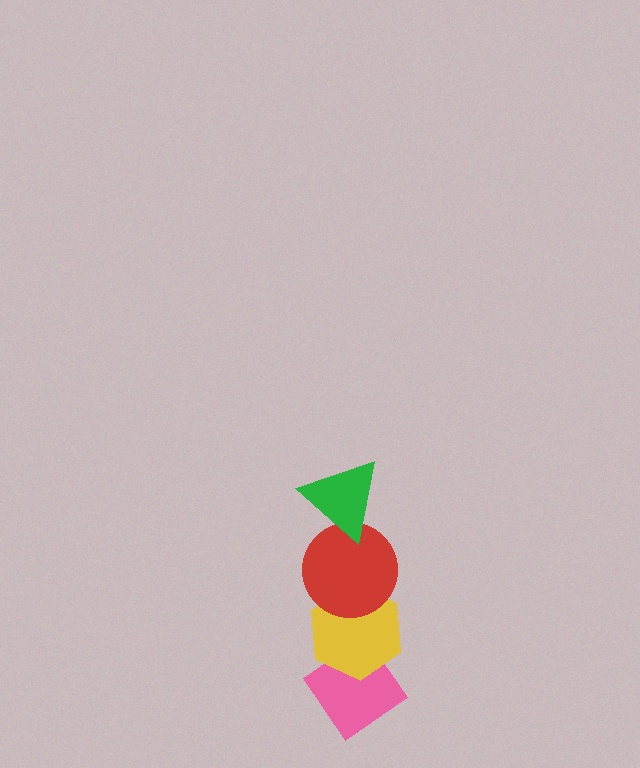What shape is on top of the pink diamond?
The yellow hexagon is on top of the pink diamond.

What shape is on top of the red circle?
The green triangle is on top of the red circle.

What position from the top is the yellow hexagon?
The yellow hexagon is 3rd from the top.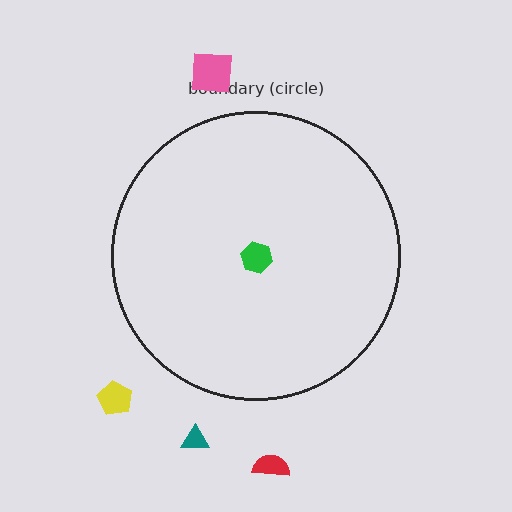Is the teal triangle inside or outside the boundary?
Outside.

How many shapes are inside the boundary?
1 inside, 4 outside.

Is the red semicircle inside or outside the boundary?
Outside.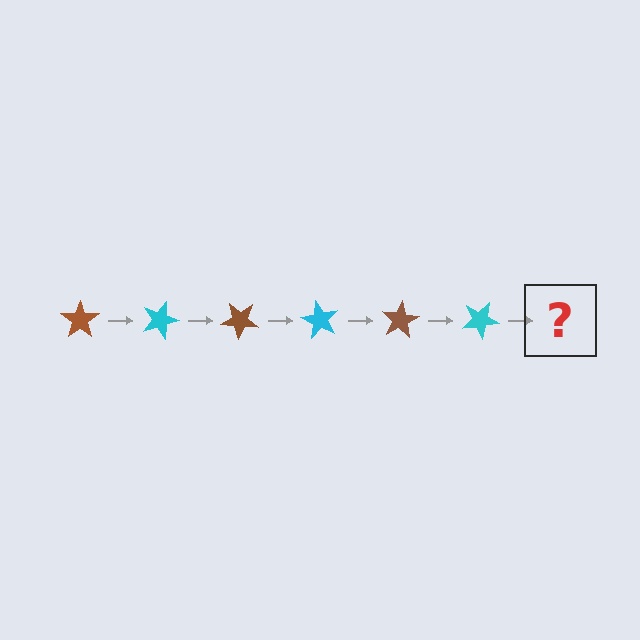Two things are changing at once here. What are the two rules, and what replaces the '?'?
The two rules are that it rotates 20 degrees each step and the color cycles through brown and cyan. The '?' should be a brown star, rotated 120 degrees from the start.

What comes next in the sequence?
The next element should be a brown star, rotated 120 degrees from the start.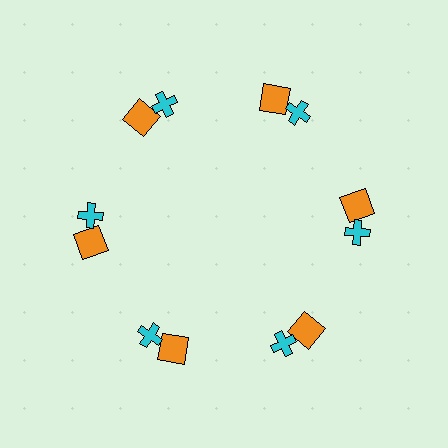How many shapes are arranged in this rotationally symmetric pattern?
There are 12 shapes, arranged in 6 groups of 2.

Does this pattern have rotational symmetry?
Yes, this pattern has 6-fold rotational symmetry. It looks the same after rotating 60 degrees around the center.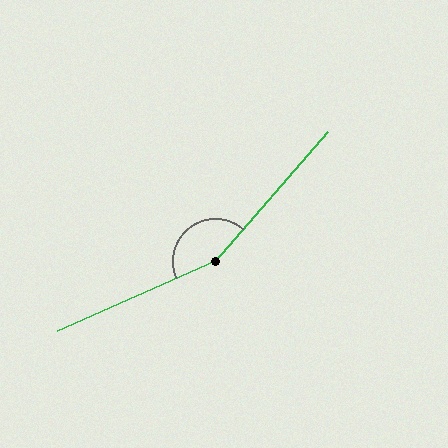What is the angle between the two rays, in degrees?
Approximately 155 degrees.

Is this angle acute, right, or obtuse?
It is obtuse.